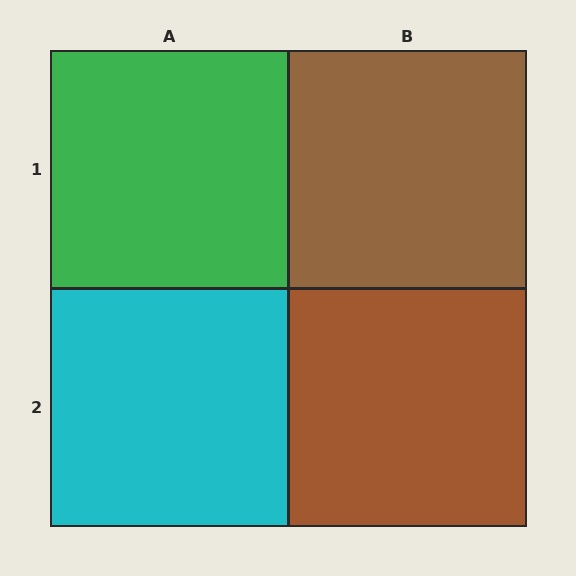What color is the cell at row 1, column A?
Green.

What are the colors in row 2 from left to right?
Cyan, brown.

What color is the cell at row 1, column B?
Brown.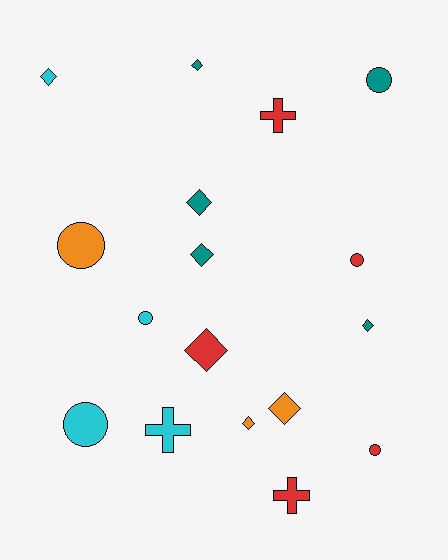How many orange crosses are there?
There are no orange crosses.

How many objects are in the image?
There are 17 objects.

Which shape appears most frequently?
Diamond, with 8 objects.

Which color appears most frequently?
Red, with 5 objects.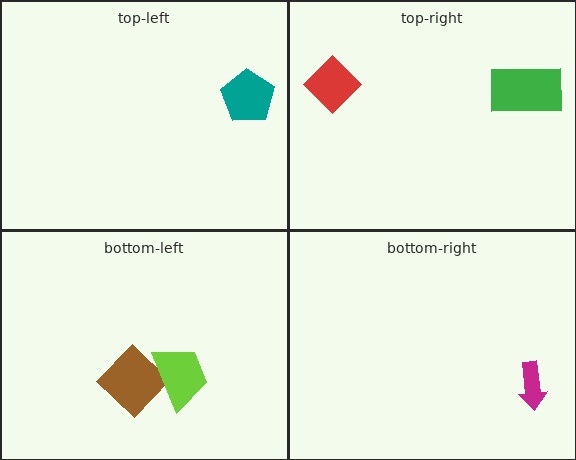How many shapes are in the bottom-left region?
2.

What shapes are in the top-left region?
The teal pentagon.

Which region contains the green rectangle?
The top-right region.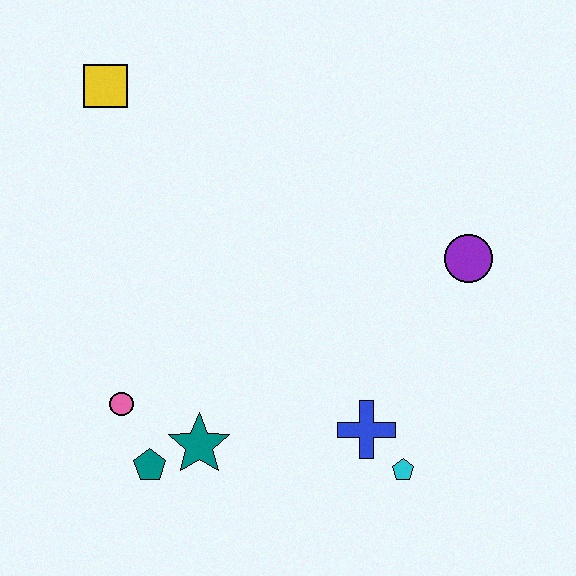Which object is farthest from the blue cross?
The yellow square is farthest from the blue cross.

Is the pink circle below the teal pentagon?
No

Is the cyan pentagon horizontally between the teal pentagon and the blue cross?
No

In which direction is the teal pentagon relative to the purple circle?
The teal pentagon is to the left of the purple circle.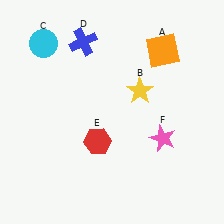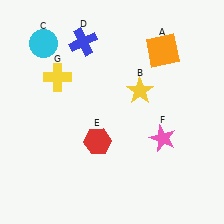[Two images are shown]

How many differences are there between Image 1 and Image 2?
There is 1 difference between the two images.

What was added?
A yellow cross (G) was added in Image 2.